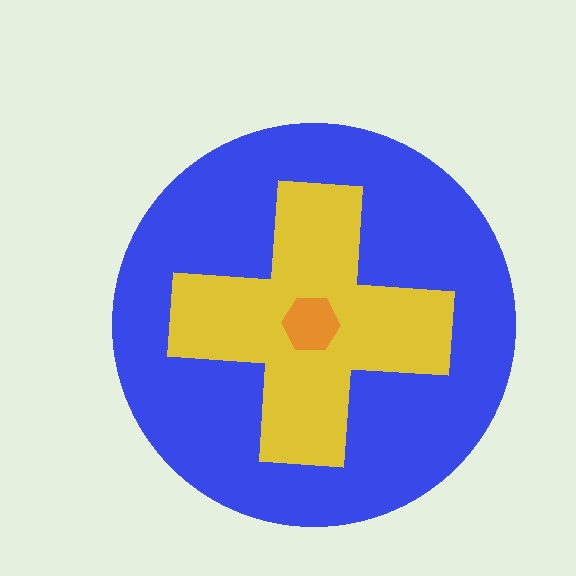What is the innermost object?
The orange hexagon.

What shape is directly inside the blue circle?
The yellow cross.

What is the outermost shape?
The blue circle.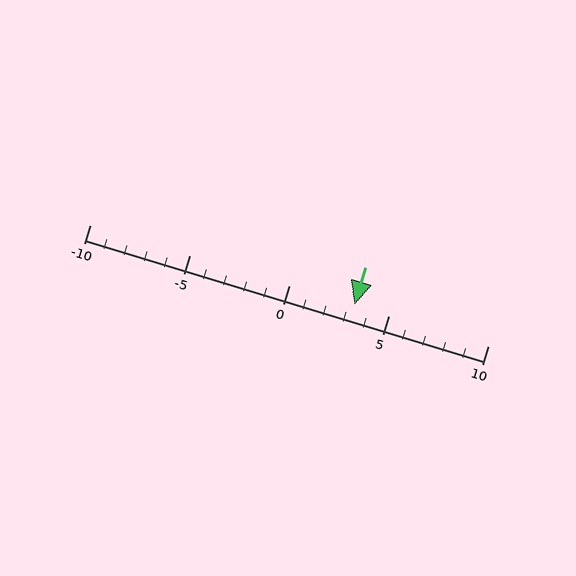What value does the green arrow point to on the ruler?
The green arrow points to approximately 3.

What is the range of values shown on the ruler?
The ruler shows values from -10 to 10.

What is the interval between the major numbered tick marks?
The major tick marks are spaced 5 units apart.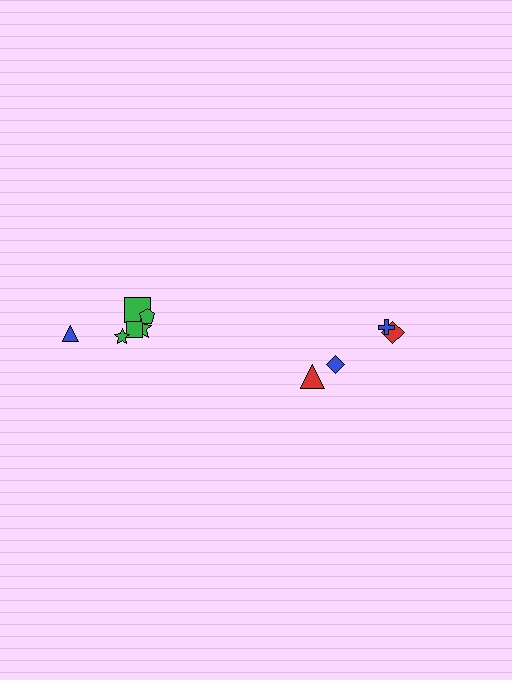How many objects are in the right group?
There are 4 objects.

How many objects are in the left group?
There are 6 objects.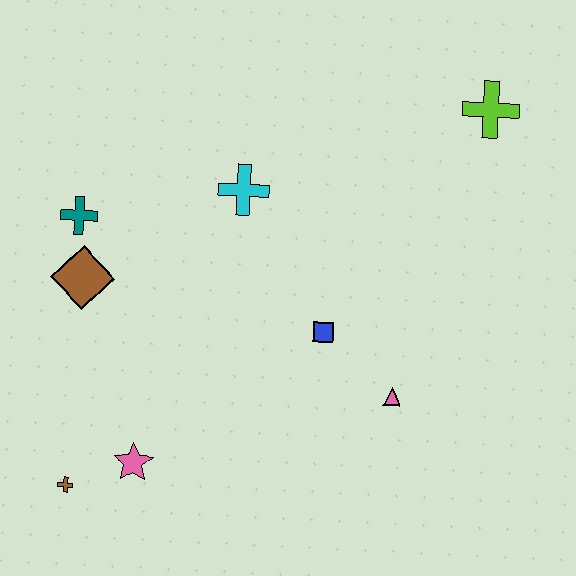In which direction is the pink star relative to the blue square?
The pink star is to the left of the blue square.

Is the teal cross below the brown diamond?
No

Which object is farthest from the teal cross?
The lime cross is farthest from the teal cross.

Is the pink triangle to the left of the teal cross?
No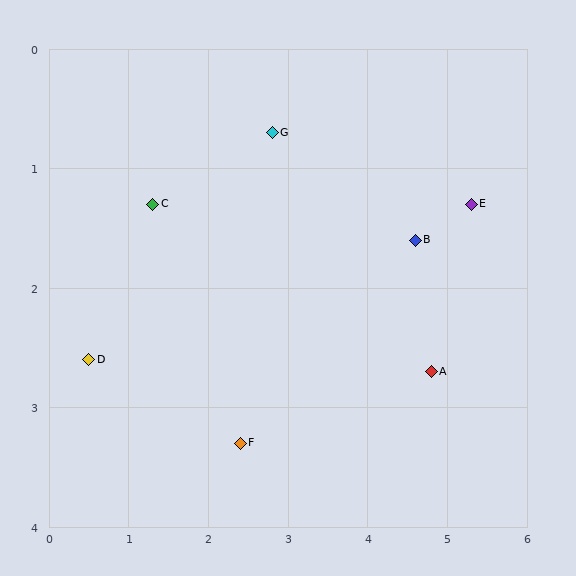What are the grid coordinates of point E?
Point E is at approximately (5.3, 1.3).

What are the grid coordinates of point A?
Point A is at approximately (4.8, 2.7).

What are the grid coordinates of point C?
Point C is at approximately (1.3, 1.3).